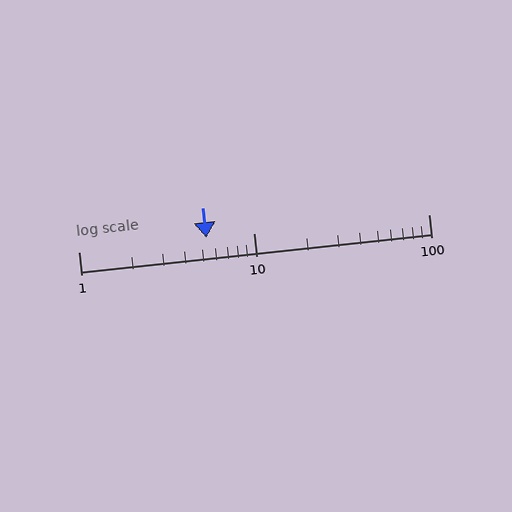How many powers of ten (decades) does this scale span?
The scale spans 2 decades, from 1 to 100.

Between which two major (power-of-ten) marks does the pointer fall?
The pointer is between 1 and 10.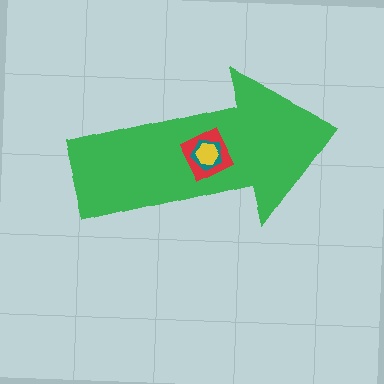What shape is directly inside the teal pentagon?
The yellow hexagon.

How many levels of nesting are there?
4.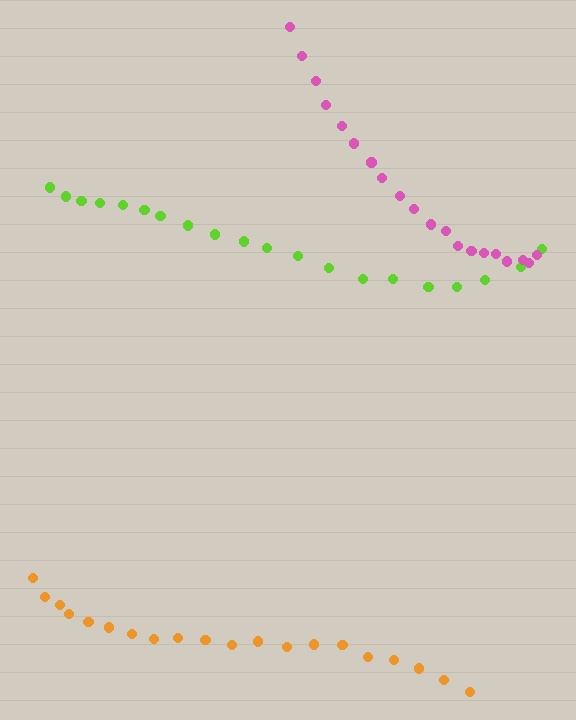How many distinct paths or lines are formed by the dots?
There are 3 distinct paths.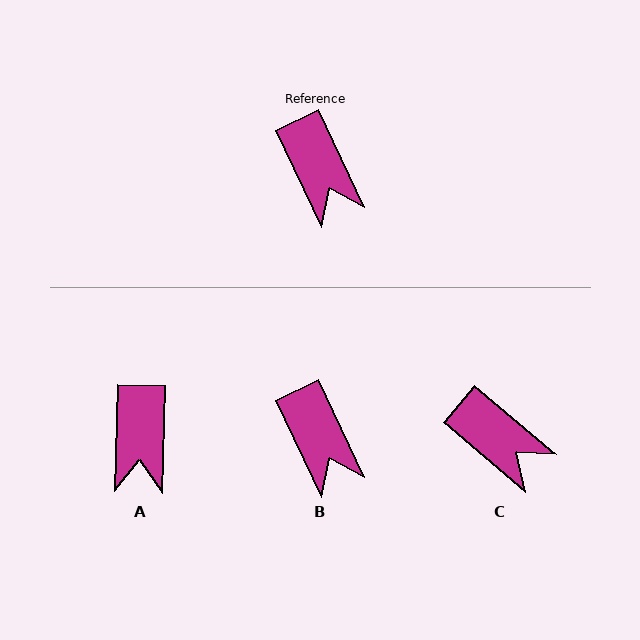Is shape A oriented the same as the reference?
No, it is off by about 27 degrees.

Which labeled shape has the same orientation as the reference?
B.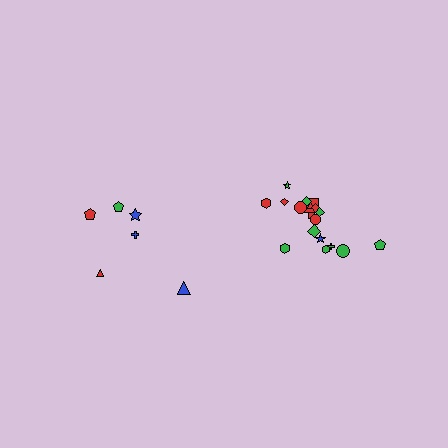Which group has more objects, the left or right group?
The right group.